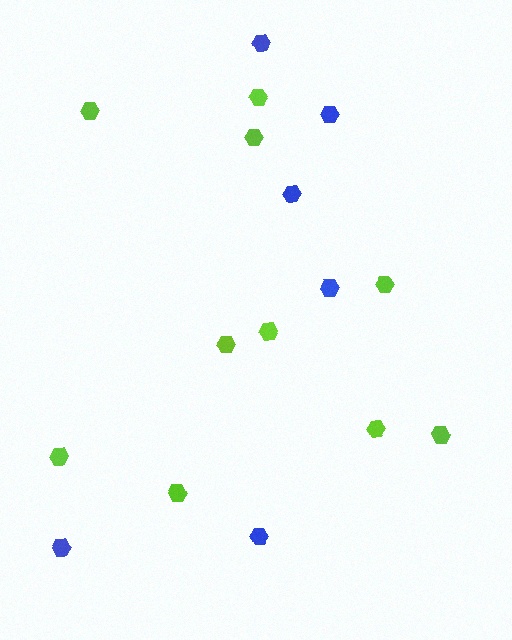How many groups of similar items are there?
There are 2 groups: one group of lime hexagons (10) and one group of blue hexagons (6).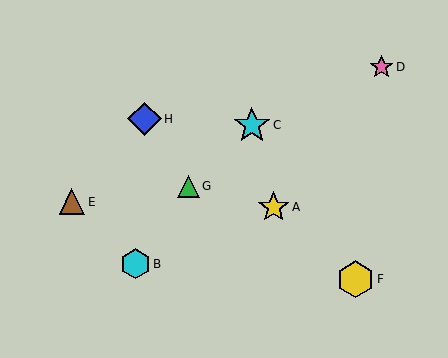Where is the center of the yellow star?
The center of the yellow star is at (274, 207).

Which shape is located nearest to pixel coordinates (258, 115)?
The cyan star (labeled C) at (252, 125) is nearest to that location.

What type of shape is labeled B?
Shape B is a cyan hexagon.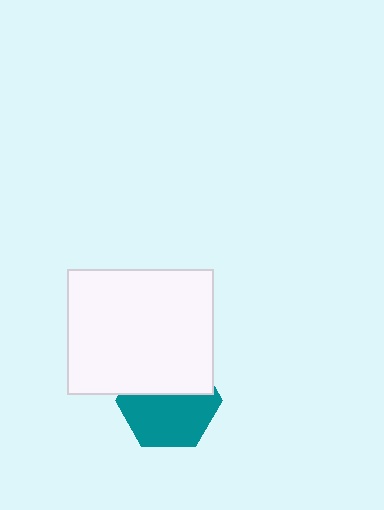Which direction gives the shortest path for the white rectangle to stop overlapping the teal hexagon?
Moving up gives the shortest separation.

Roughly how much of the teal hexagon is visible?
About half of it is visible (roughly 57%).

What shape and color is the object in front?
The object in front is a white rectangle.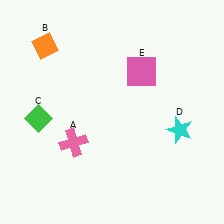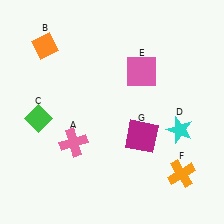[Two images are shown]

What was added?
An orange cross (F), a magenta square (G) were added in Image 2.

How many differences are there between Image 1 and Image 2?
There are 2 differences between the two images.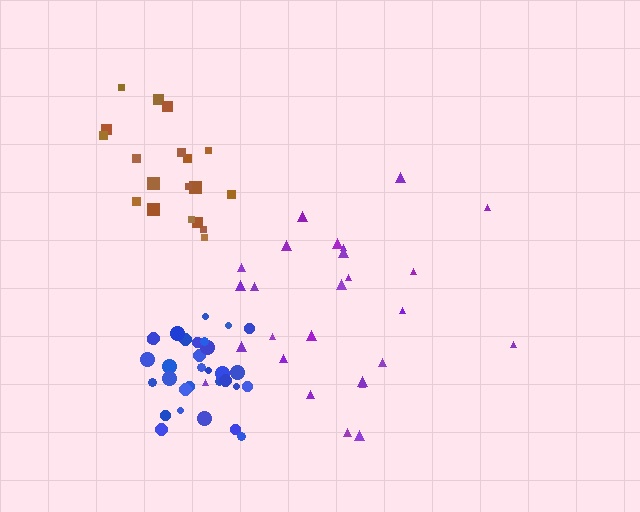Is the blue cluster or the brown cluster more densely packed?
Blue.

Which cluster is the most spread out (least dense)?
Purple.